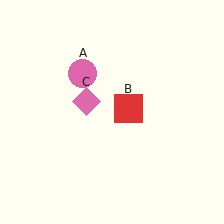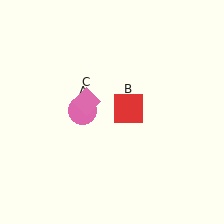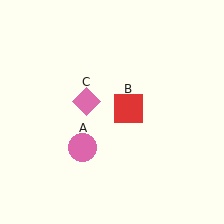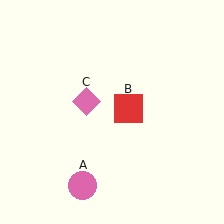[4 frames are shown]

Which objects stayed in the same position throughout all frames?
Red square (object B) and pink diamond (object C) remained stationary.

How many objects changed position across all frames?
1 object changed position: pink circle (object A).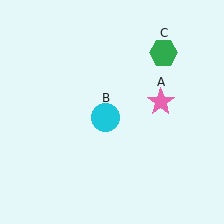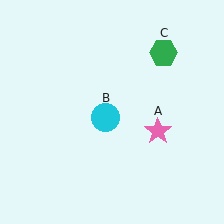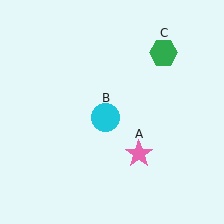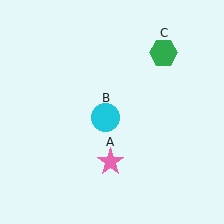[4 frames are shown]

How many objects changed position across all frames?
1 object changed position: pink star (object A).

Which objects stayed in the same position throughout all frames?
Cyan circle (object B) and green hexagon (object C) remained stationary.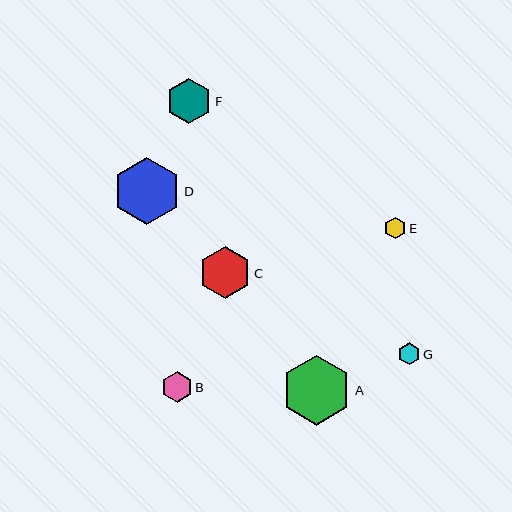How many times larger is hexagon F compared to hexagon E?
Hexagon F is approximately 2.1 times the size of hexagon E.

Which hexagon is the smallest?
Hexagon E is the smallest with a size of approximately 21 pixels.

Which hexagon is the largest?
Hexagon A is the largest with a size of approximately 70 pixels.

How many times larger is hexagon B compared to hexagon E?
Hexagon B is approximately 1.4 times the size of hexagon E.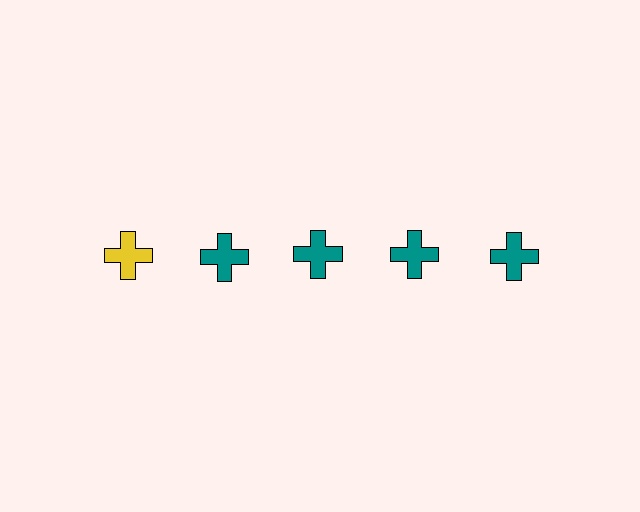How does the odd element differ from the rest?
It has a different color: yellow instead of teal.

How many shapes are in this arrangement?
There are 5 shapes arranged in a grid pattern.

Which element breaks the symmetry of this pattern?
The yellow cross in the top row, leftmost column breaks the symmetry. All other shapes are teal crosses.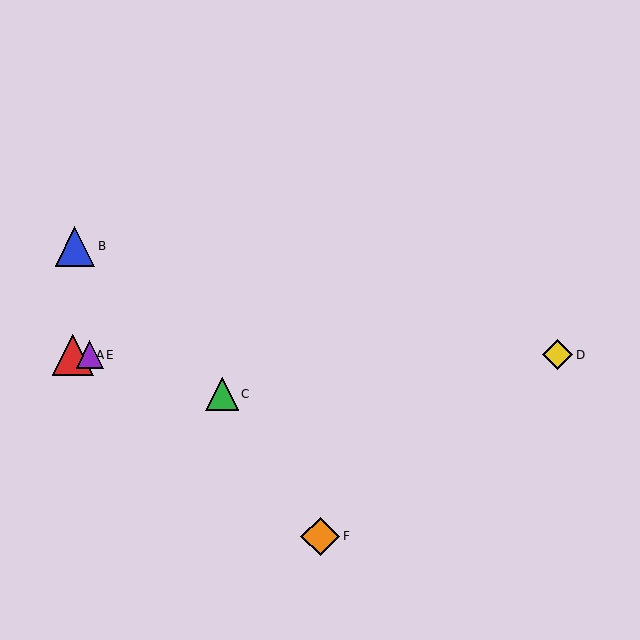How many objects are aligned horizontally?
3 objects (A, D, E) are aligned horizontally.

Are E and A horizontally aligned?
Yes, both are at y≈355.